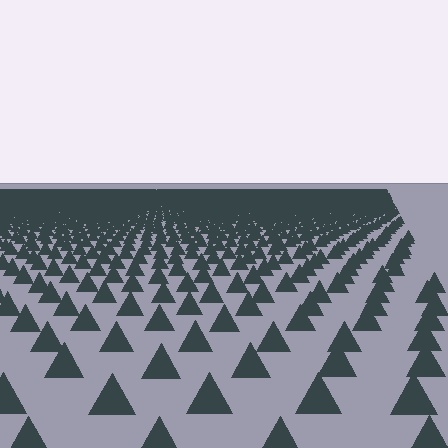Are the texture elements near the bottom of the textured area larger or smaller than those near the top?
Larger. Near the bottom, elements are closer to the viewer and appear at a bigger on-screen size.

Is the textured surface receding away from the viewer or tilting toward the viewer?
The surface is receding away from the viewer. Texture elements get smaller and denser toward the top.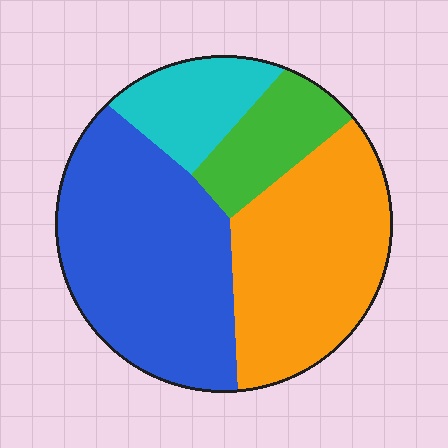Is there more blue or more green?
Blue.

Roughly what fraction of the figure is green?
Green takes up less than a quarter of the figure.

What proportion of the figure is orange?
Orange covers about 35% of the figure.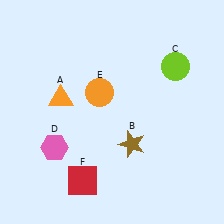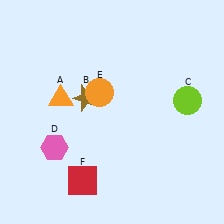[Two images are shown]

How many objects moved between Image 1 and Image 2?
2 objects moved between the two images.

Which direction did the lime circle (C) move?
The lime circle (C) moved down.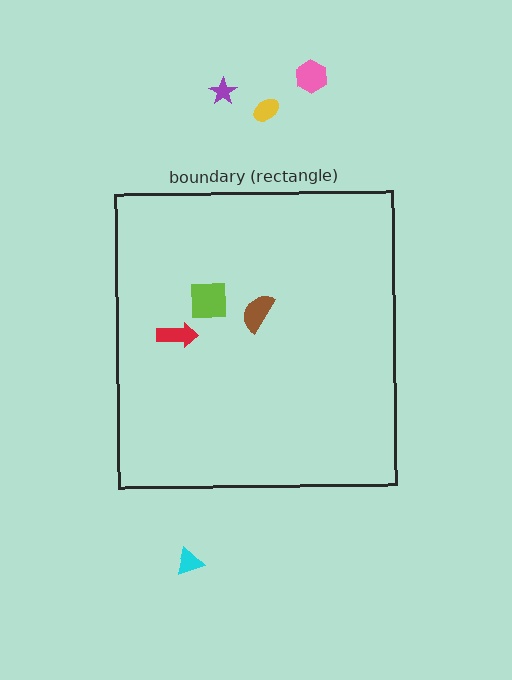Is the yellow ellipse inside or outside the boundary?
Outside.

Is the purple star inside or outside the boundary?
Outside.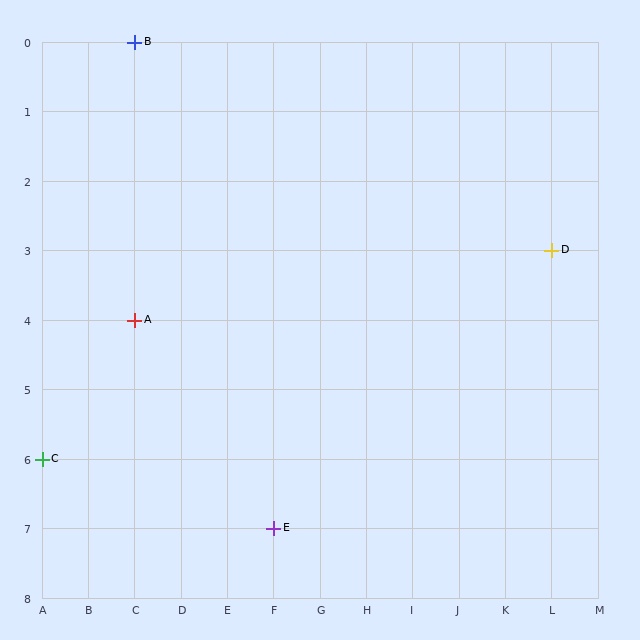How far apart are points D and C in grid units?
Points D and C are 11 columns and 3 rows apart (about 11.4 grid units diagonally).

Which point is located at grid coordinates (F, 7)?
Point E is at (F, 7).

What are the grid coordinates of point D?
Point D is at grid coordinates (L, 3).